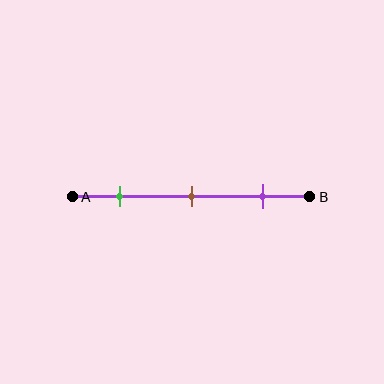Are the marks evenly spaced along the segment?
Yes, the marks are approximately evenly spaced.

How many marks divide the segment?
There are 3 marks dividing the segment.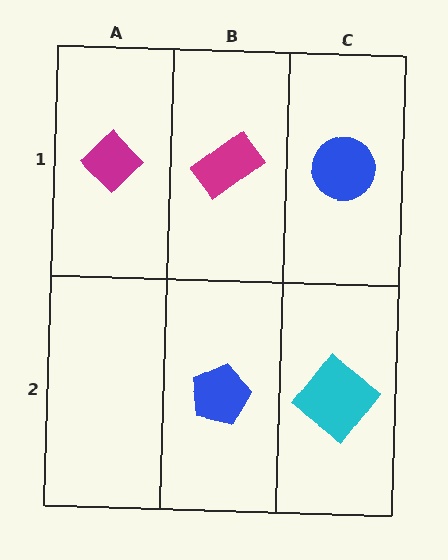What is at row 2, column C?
A cyan diamond.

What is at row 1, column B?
A magenta rectangle.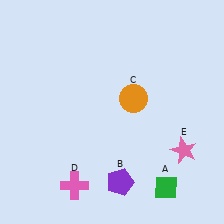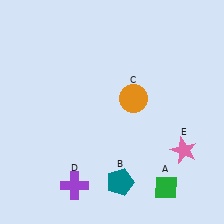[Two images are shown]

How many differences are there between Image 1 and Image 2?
There are 2 differences between the two images.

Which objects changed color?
B changed from purple to teal. D changed from pink to purple.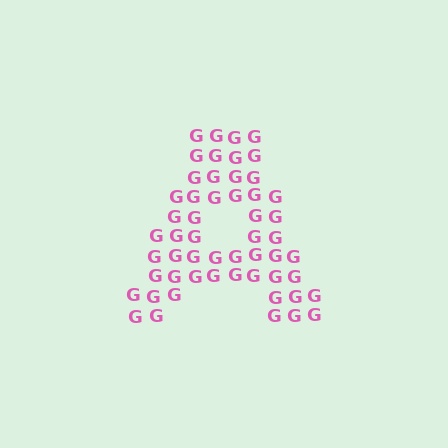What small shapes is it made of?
It is made of small letter G's.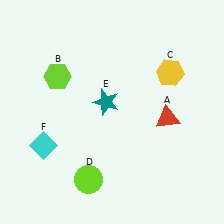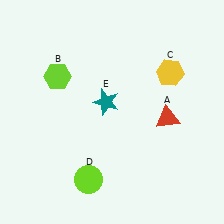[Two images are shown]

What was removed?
The cyan diamond (F) was removed in Image 2.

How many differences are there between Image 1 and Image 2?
There is 1 difference between the two images.